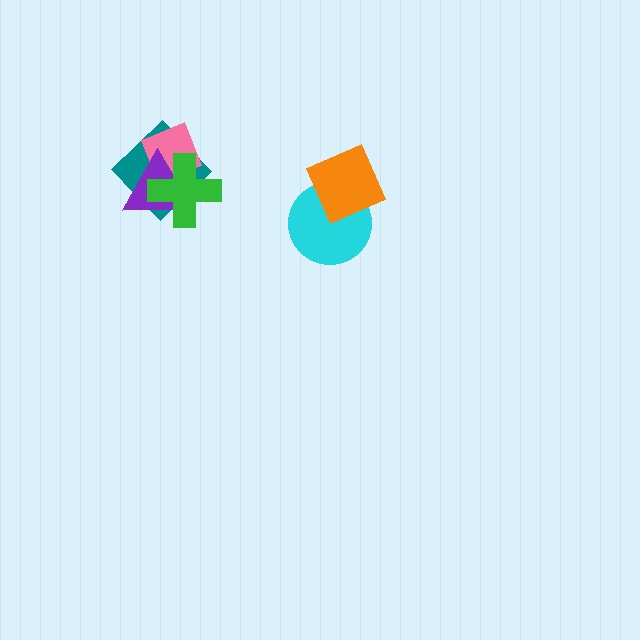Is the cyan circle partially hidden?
Yes, it is partially covered by another shape.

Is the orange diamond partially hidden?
No, no other shape covers it.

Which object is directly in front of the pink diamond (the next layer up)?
The purple triangle is directly in front of the pink diamond.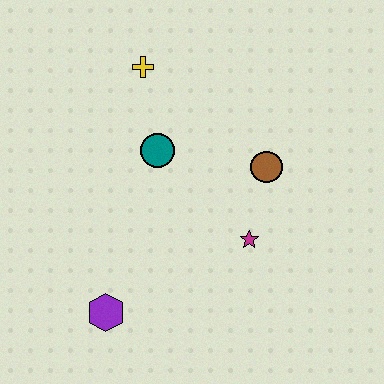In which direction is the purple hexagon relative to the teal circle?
The purple hexagon is below the teal circle.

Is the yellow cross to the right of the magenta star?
No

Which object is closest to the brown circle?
The magenta star is closest to the brown circle.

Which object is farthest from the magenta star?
The yellow cross is farthest from the magenta star.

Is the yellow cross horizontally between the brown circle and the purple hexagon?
Yes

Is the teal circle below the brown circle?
No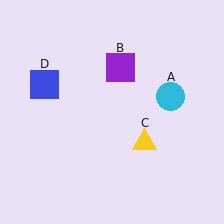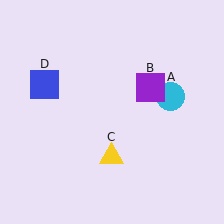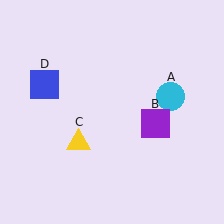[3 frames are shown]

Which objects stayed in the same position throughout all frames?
Cyan circle (object A) and blue square (object D) remained stationary.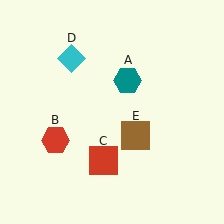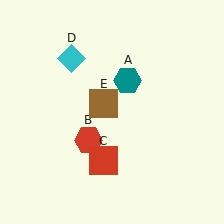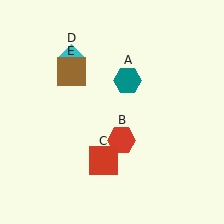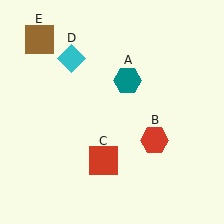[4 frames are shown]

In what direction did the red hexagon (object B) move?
The red hexagon (object B) moved right.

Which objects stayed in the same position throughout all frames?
Teal hexagon (object A) and red square (object C) and cyan diamond (object D) remained stationary.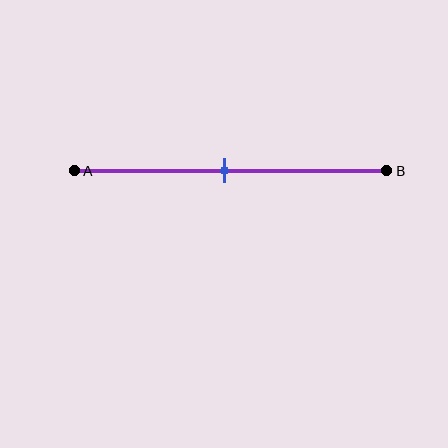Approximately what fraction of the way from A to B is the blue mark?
The blue mark is approximately 50% of the way from A to B.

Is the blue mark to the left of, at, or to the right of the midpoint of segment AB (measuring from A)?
The blue mark is approximately at the midpoint of segment AB.